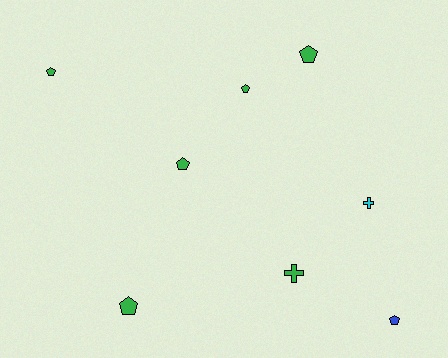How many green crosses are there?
There is 1 green cross.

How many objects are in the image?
There are 8 objects.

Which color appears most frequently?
Green, with 6 objects.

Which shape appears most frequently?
Pentagon, with 6 objects.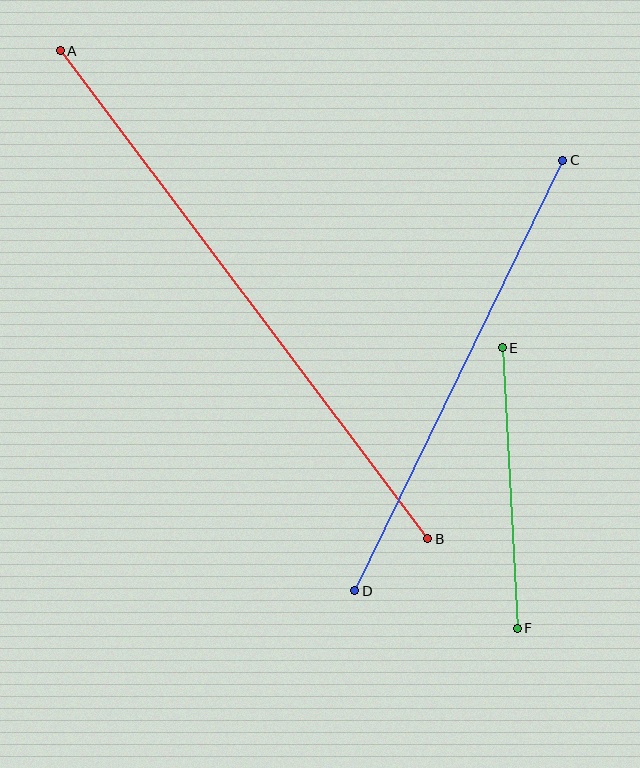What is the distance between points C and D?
The distance is approximately 478 pixels.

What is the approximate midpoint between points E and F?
The midpoint is at approximately (510, 488) pixels.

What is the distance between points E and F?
The distance is approximately 281 pixels.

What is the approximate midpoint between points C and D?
The midpoint is at approximately (459, 376) pixels.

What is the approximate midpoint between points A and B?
The midpoint is at approximately (244, 295) pixels.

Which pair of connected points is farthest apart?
Points A and B are farthest apart.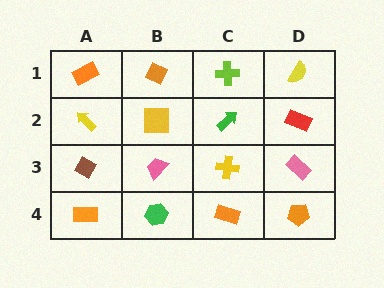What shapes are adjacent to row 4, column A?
A brown diamond (row 3, column A), a green hexagon (row 4, column B).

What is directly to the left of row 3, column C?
A pink trapezoid.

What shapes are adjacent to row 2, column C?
A lime cross (row 1, column C), a yellow cross (row 3, column C), a yellow square (row 2, column B), a red rectangle (row 2, column D).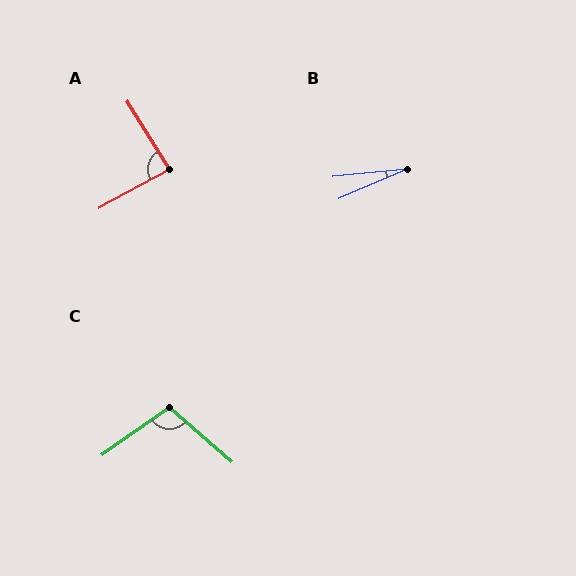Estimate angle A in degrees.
Approximately 87 degrees.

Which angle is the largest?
C, at approximately 104 degrees.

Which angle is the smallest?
B, at approximately 18 degrees.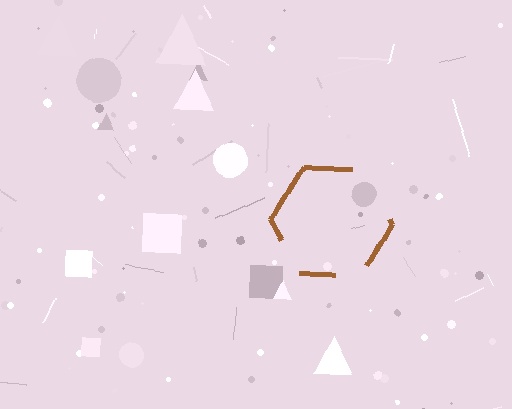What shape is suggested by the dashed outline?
The dashed outline suggests a hexagon.